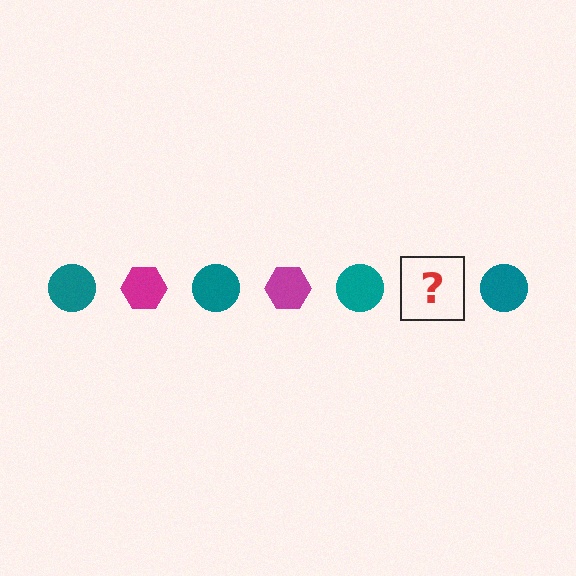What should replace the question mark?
The question mark should be replaced with a magenta hexagon.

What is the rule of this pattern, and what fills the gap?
The rule is that the pattern alternates between teal circle and magenta hexagon. The gap should be filled with a magenta hexagon.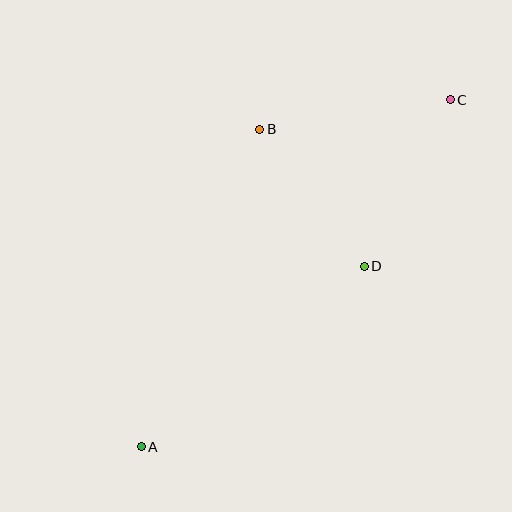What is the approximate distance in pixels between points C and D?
The distance between C and D is approximately 188 pixels.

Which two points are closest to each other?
Points B and D are closest to each other.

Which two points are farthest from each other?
Points A and C are farthest from each other.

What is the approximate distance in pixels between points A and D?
The distance between A and D is approximately 287 pixels.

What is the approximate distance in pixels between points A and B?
The distance between A and B is approximately 339 pixels.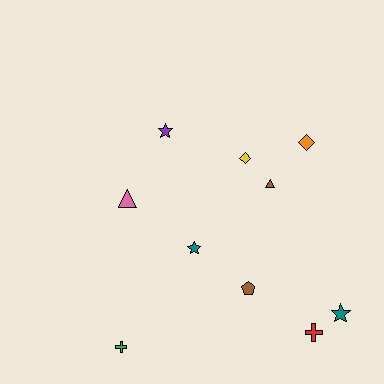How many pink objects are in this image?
There is 1 pink object.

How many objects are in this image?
There are 10 objects.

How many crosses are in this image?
There are 2 crosses.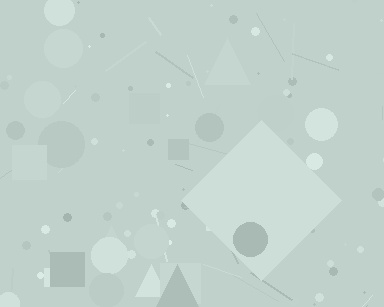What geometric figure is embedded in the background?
A diamond is embedded in the background.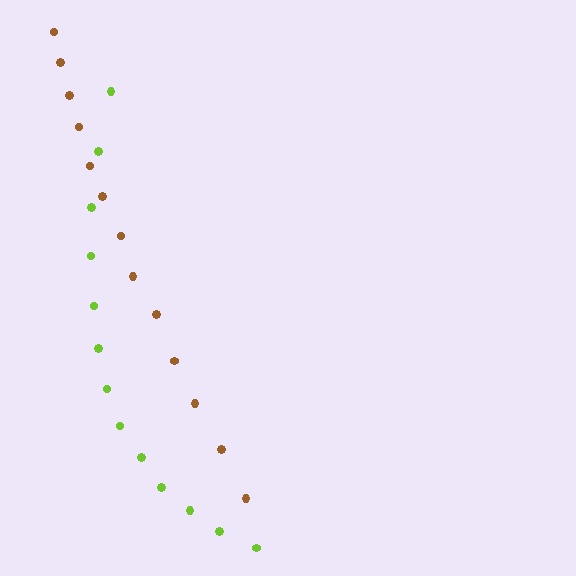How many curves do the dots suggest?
There are 2 distinct paths.